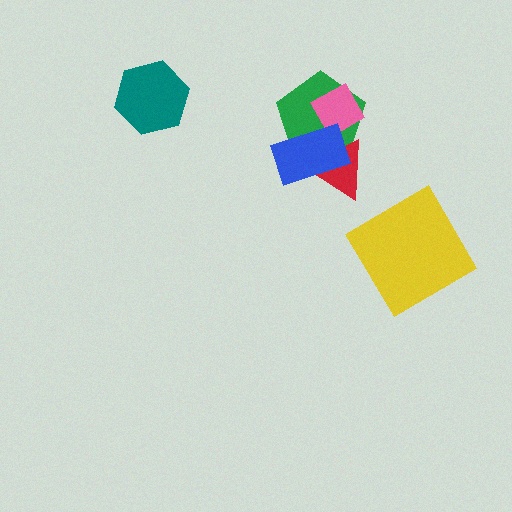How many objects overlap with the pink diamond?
2 objects overlap with the pink diamond.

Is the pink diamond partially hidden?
Yes, it is partially covered by another shape.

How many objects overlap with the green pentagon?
3 objects overlap with the green pentagon.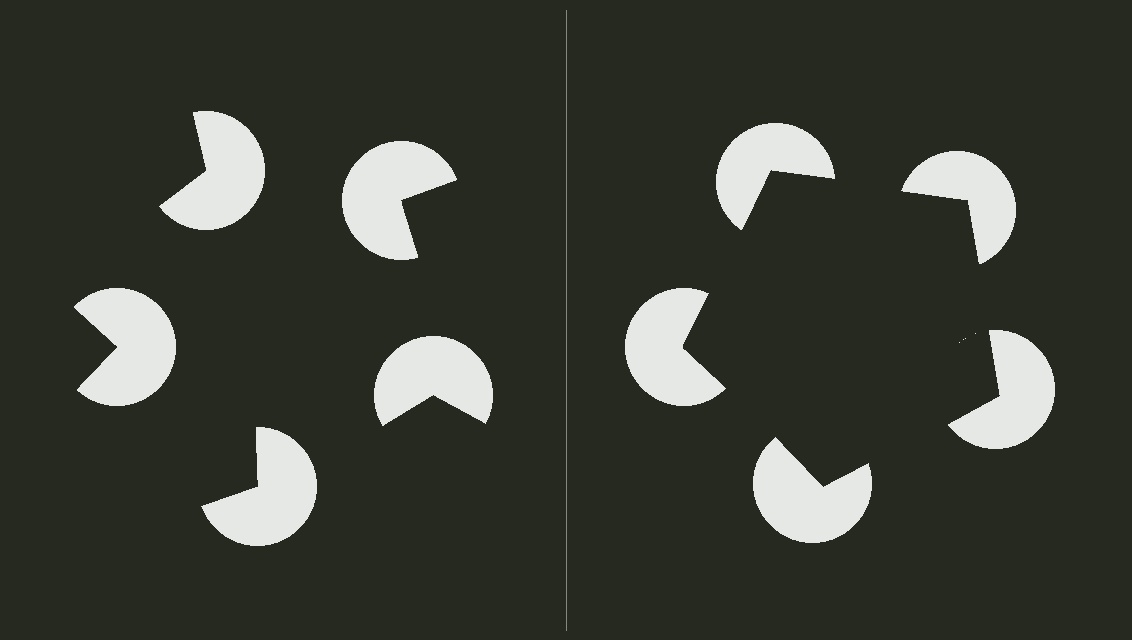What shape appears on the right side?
An illusory pentagon.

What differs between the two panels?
The pac-man discs are positioned identically on both sides; only the wedge orientations differ. On the right they align to a pentagon; on the left they are misaligned.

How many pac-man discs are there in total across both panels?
10 — 5 on each side.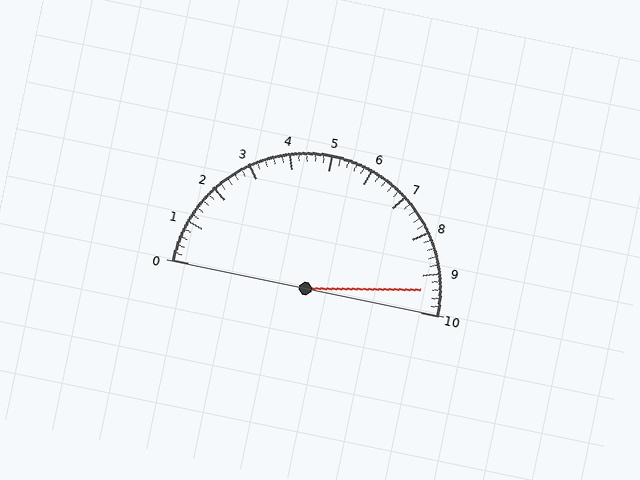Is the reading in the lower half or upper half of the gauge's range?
The reading is in the upper half of the range (0 to 10).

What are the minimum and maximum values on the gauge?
The gauge ranges from 0 to 10.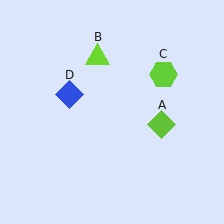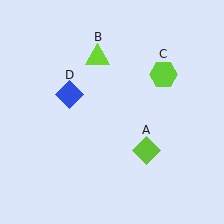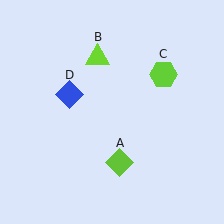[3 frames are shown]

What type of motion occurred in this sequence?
The lime diamond (object A) rotated clockwise around the center of the scene.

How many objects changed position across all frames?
1 object changed position: lime diamond (object A).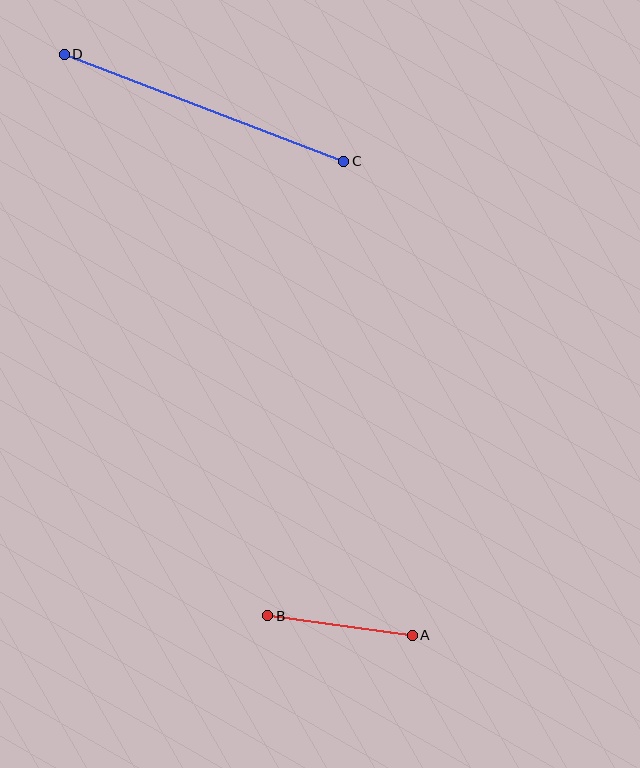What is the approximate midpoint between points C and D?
The midpoint is at approximately (204, 108) pixels.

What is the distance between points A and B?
The distance is approximately 146 pixels.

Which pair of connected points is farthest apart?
Points C and D are farthest apart.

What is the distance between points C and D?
The distance is approximately 299 pixels.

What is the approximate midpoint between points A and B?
The midpoint is at approximately (340, 626) pixels.